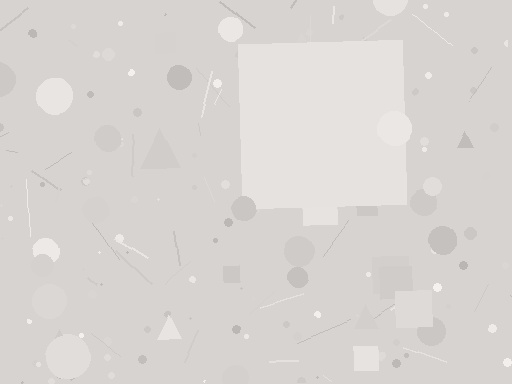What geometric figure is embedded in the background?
A square is embedded in the background.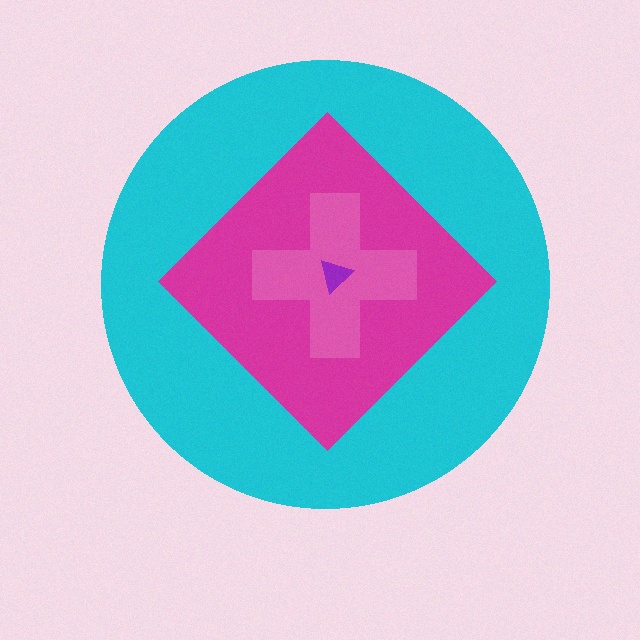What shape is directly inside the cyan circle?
The magenta diamond.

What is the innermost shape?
The purple triangle.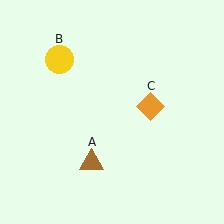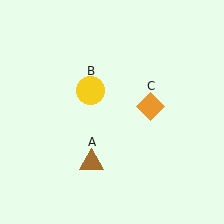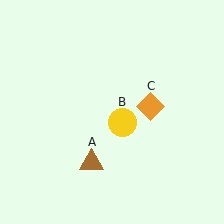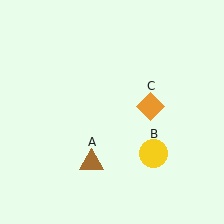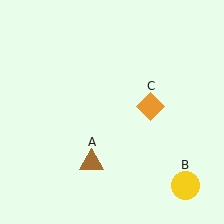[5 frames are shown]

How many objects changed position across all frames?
1 object changed position: yellow circle (object B).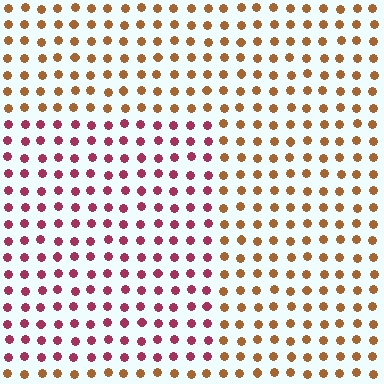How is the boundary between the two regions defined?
The boundary is defined purely by a slight shift in hue (about 51 degrees). Spacing, size, and orientation are identical on both sides.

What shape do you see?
I see a rectangle.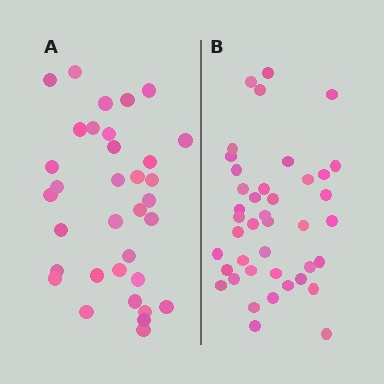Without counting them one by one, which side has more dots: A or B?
Region B (the right region) has more dots.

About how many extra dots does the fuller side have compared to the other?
Region B has roughly 8 or so more dots than region A.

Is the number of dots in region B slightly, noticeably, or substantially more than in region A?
Region B has only slightly more — the two regions are fairly close. The ratio is roughly 1.2 to 1.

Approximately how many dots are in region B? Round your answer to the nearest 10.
About 40 dots. (The exact count is 41, which rounds to 40.)